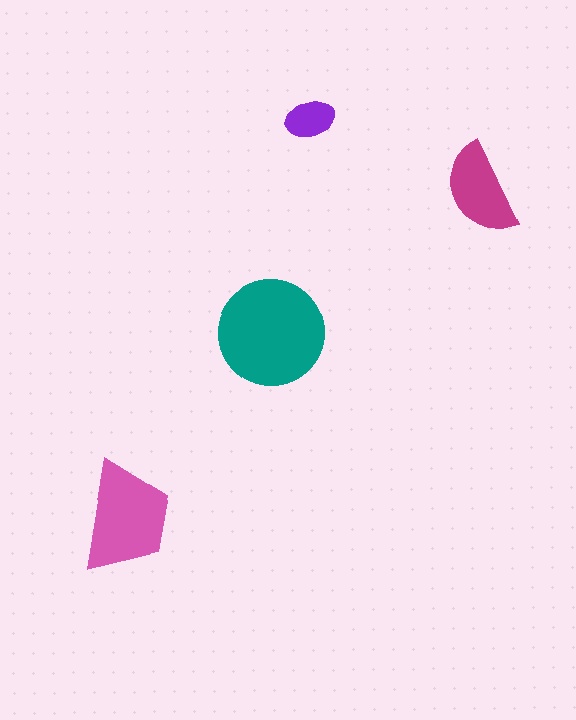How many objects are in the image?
There are 4 objects in the image.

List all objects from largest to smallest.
The teal circle, the pink trapezoid, the magenta semicircle, the purple ellipse.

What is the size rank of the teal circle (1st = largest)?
1st.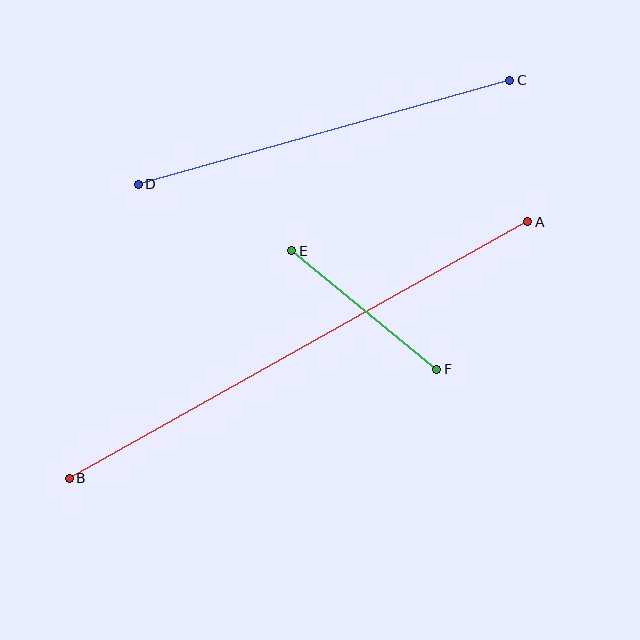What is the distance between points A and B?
The distance is approximately 526 pixels.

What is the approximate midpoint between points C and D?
The midpoint is at approximately (324, 132) pixels.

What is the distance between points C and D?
The distance is approximately 386 pixels.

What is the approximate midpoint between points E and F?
The midpoint is at approximately (364, 310) pixels.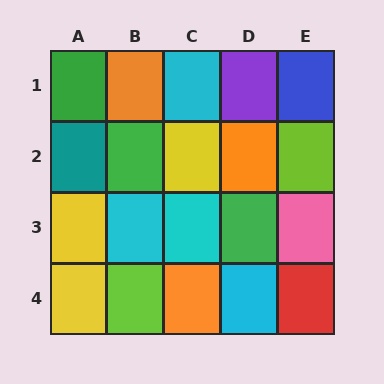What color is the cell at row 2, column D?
Orange.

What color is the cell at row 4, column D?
Cyan.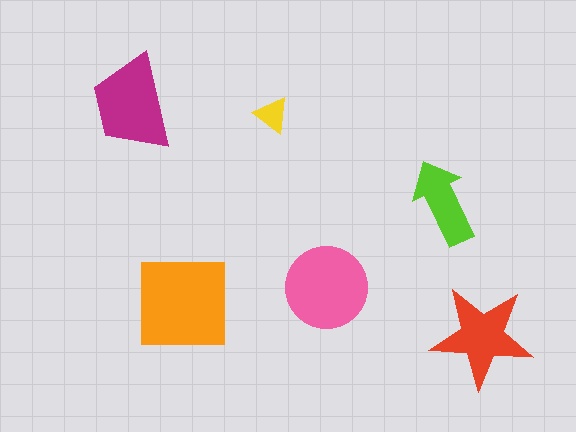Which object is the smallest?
The yellow triangle.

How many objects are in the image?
There are 6 objects in the image.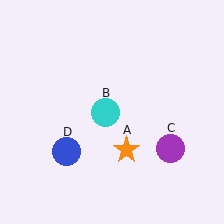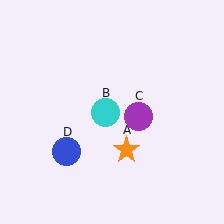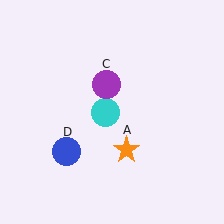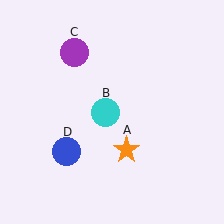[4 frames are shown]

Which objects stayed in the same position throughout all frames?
Orange star (object A) and cyan circle (object B) and blue circle (object D) remained stationary.